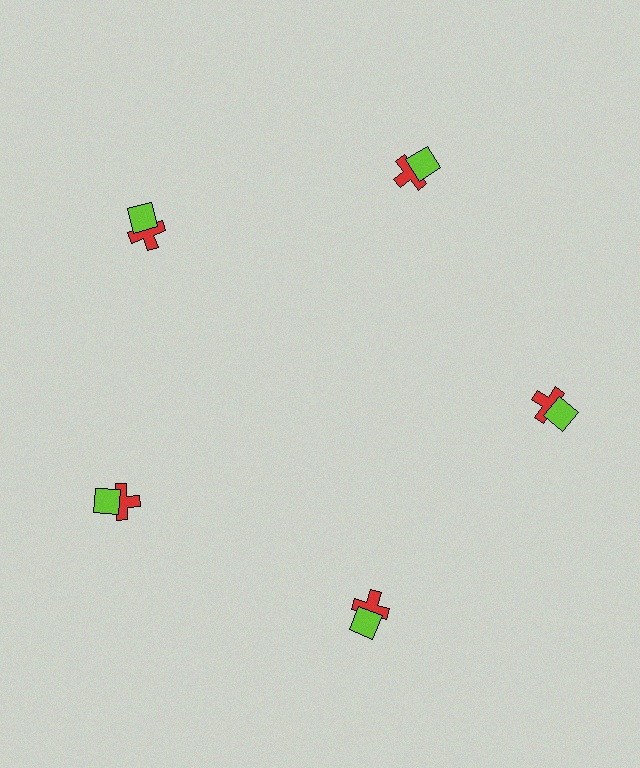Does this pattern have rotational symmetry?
Yes, this pattern has 5-fold rotational symmetry. It looks the same after rotating 72 degrees around the center.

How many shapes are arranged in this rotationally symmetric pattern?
There are 10 shapes, arranged in 5 groups of 2.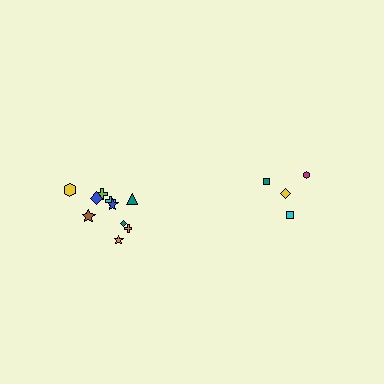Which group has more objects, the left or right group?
The left group.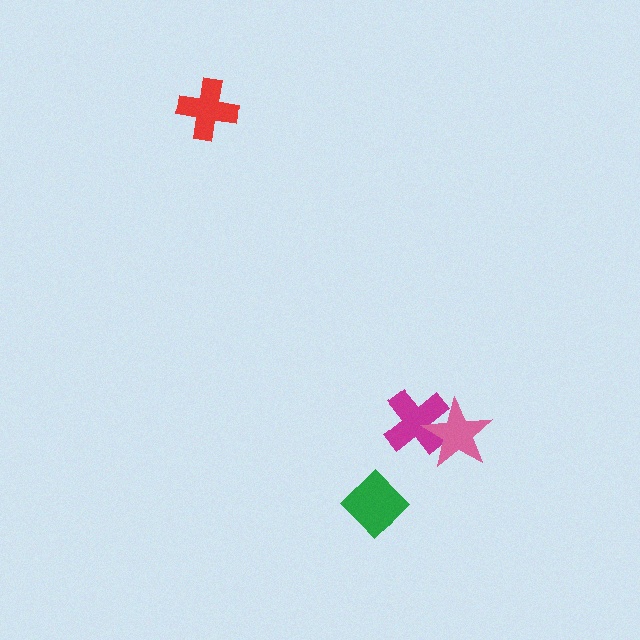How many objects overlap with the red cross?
0 objects overlap with the red cross.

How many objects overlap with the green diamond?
0 objects overlap with the green diamond.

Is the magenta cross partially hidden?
Yes, it is partially covered by another shape.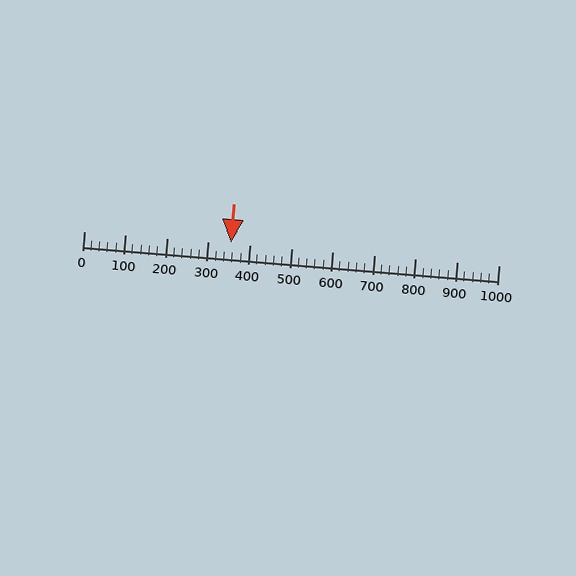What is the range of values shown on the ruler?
The ruler shows values from 0 to 1000.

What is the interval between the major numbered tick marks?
The major tick marks are spaced 100 units apart.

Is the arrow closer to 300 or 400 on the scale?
The arrow is closer to 400.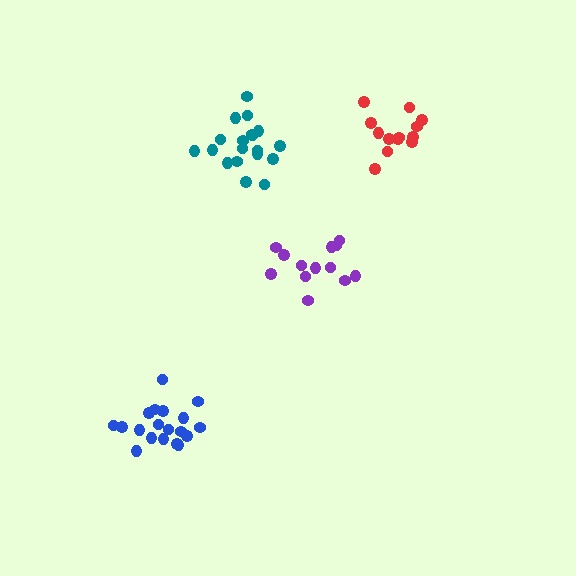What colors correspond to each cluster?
The clusters are colored: red, blue, purple, teal.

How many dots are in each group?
Group 1: 13 dots, Group 2: 19 dots, Group 3: 13 dots, Group 4: 19 dots (64 total).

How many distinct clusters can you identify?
There are 4 distinct clusters.